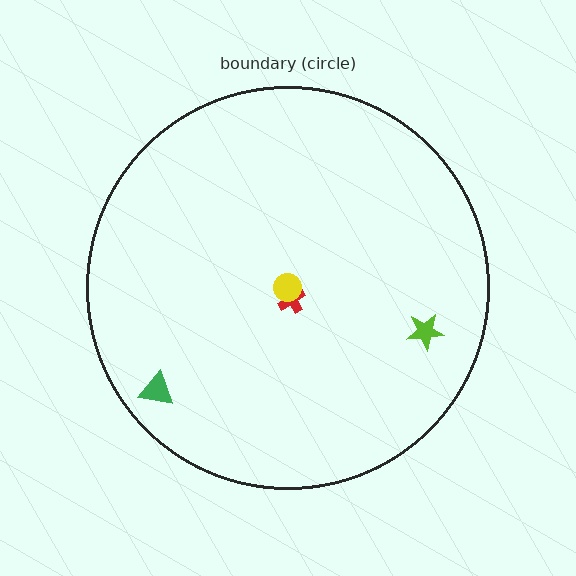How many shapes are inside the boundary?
4 inside, 0 outside.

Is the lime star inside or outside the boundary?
Inside.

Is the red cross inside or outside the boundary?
Inside.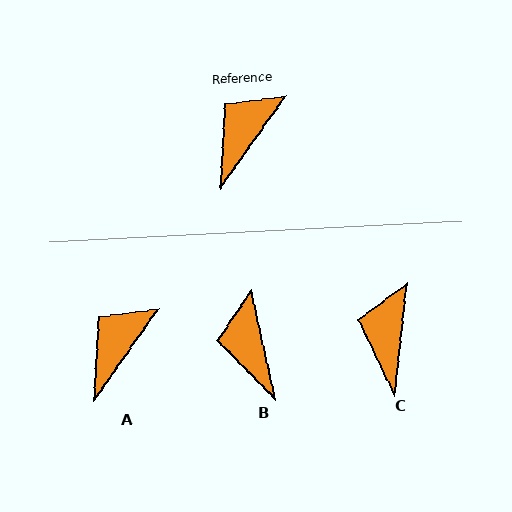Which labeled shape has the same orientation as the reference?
A.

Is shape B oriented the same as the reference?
No, it is off by about 48 degrees.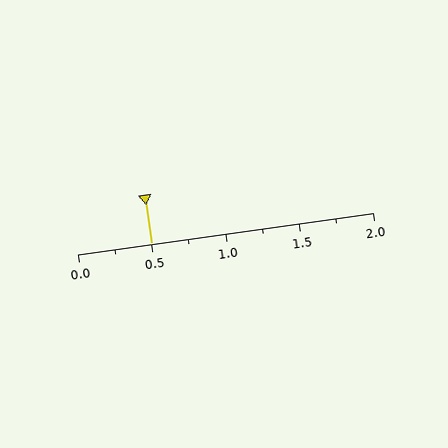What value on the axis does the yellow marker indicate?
The marker indicates approximately 0.5.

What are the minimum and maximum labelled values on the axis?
The axis runs from 0.0 to 2.0.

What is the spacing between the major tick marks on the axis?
The major ticks are spaced 0.5 apart.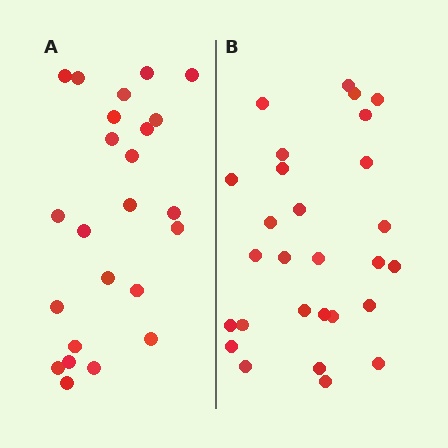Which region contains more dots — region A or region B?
Region B (the right region) has more dots.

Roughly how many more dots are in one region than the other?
Region B has about 4 more dots than region A.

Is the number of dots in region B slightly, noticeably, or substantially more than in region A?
Region B has only slightly more — the two regions are fairly close. The ratio is roughly 1.2 to 1.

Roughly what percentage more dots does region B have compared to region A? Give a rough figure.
About 15% more.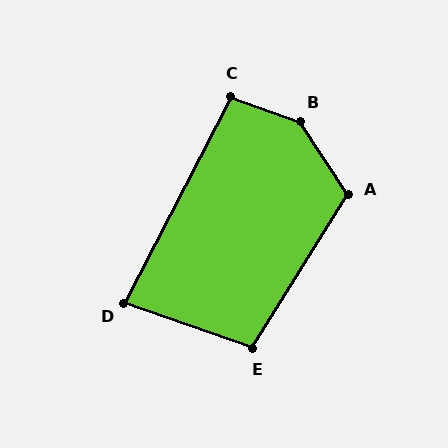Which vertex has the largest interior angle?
B, at approximately 143 degrees.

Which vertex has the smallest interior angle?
D, at approximately 82 degrees.